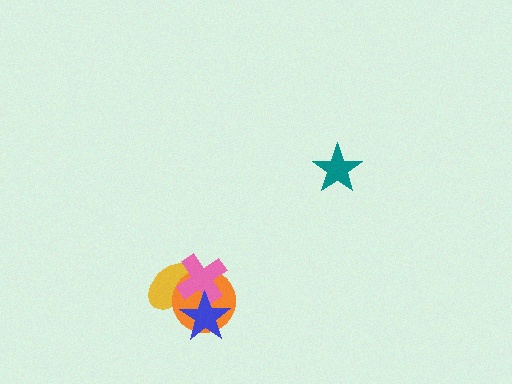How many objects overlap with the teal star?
0 objects overlap with the teal star.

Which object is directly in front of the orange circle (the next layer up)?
The pink cross is directly in front of the orange circle.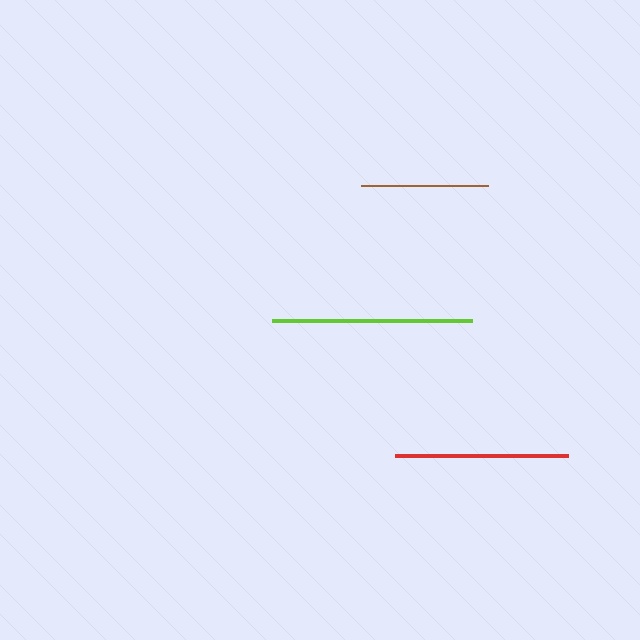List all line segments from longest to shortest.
From longest to shortest: lime, red, brown.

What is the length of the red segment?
The red segment is approximately 173 pixels long.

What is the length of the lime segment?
The lime segment is approximately 201 pixels long.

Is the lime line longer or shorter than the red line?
The lime line is longer than the red line.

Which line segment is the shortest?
The brown line is the shortest at approximately 127 pixels.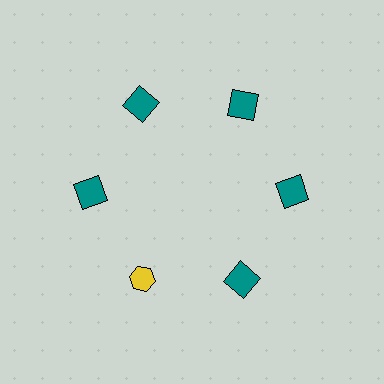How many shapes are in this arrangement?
There are 6 shapes arranged in a ring pattern.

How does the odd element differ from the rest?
It differs in both color (yellow instead of teal) and shape (hexagon instead of square).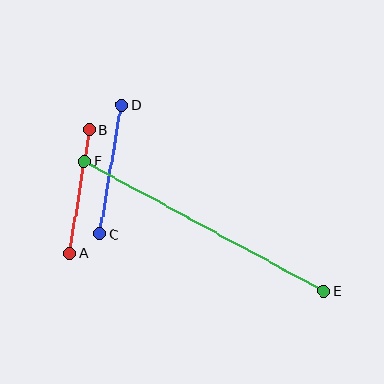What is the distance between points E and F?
The distance is approximately 272 pixels.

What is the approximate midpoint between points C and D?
The midpoint is at approximately (111, 169) pixels.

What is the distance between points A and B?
The distance is approximately 125 pixels.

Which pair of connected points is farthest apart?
Points E and F are farthest apart.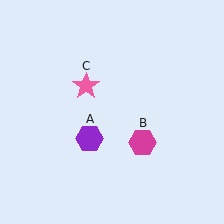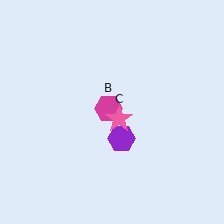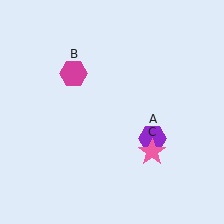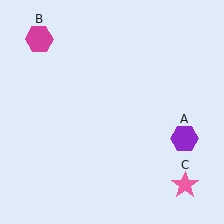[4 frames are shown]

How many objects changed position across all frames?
3 objects changed position: purple hexagon (object A), magenta hexagon (object B), pink star (object C).